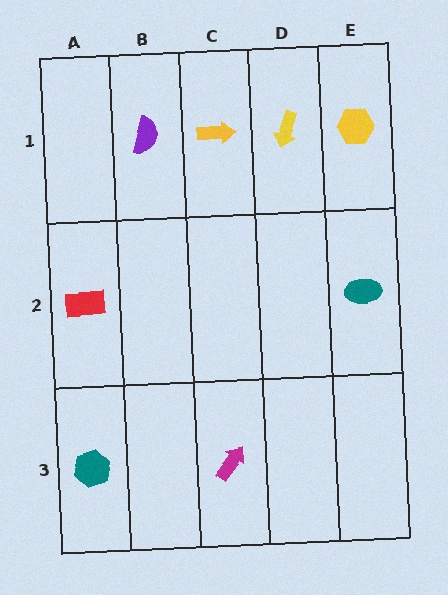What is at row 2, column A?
A red rectangle.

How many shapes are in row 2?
2 shapes.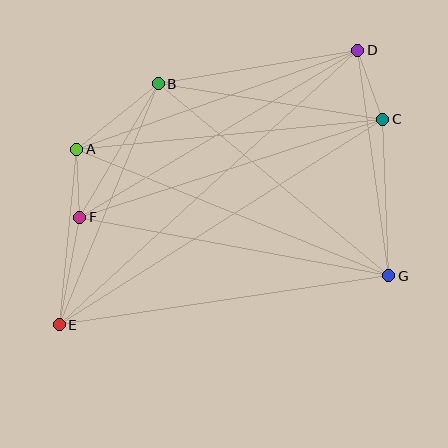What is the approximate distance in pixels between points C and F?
The distance between C and F is approximately 318 pixels.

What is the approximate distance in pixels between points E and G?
The distance between E and G is approximately 333 pixels.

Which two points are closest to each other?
Points A and F are closest to each other.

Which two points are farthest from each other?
Points D and E are farthest from each other.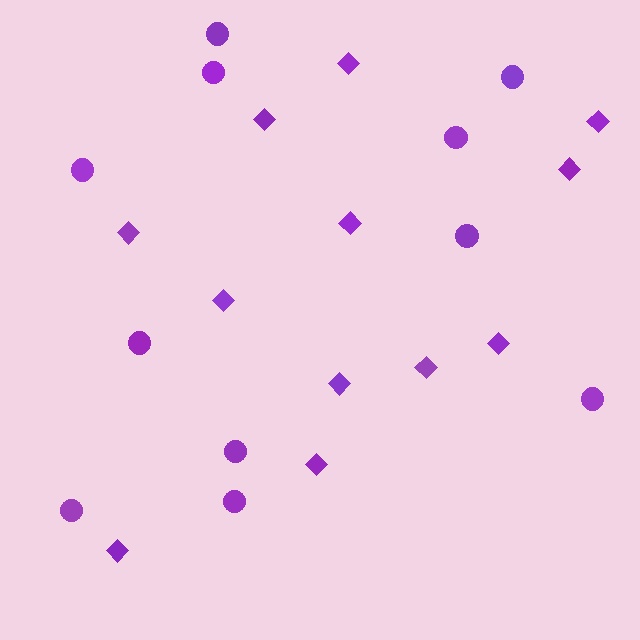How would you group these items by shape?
There are 2 groups: one group of diamonds (12) and one group of circles (11).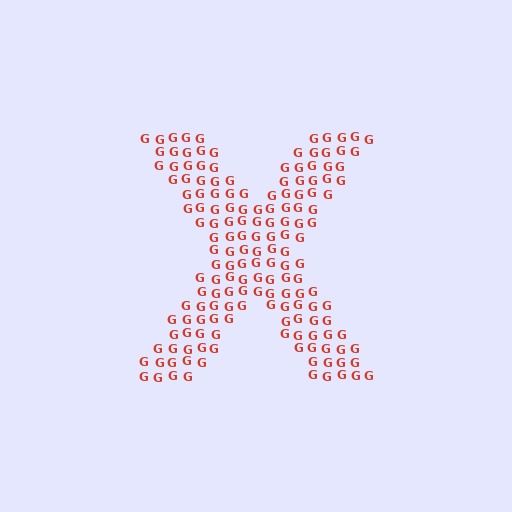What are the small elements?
The small elements are letter G's.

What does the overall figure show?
The overall figure shows the letter X.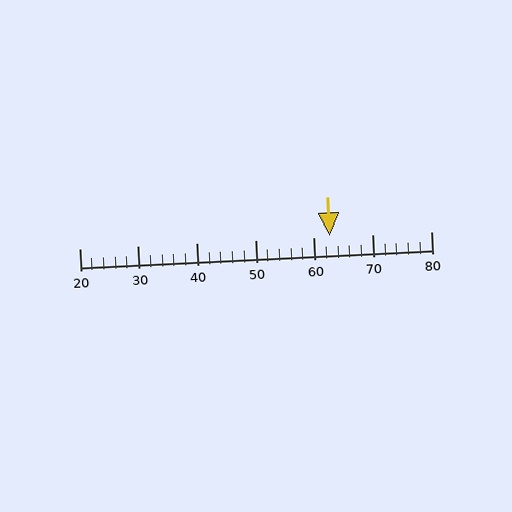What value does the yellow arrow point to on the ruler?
The yellow arrow points to approximately 63.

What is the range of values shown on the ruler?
The ruler shows values from 20 to 80.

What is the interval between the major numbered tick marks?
The major tick marks are spaced 10 units apart.